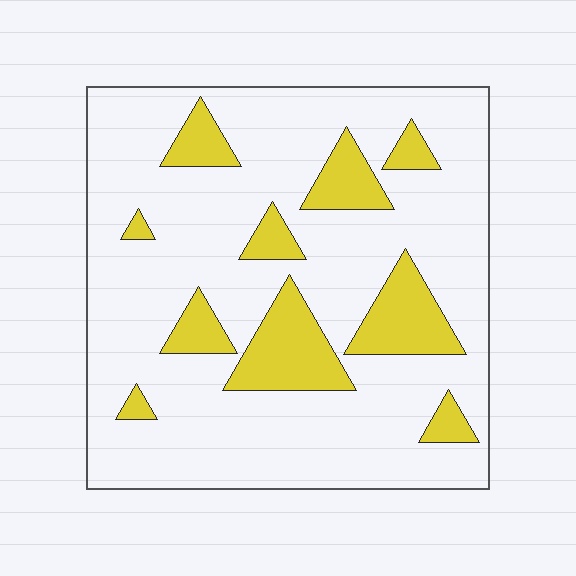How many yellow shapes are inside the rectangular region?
10.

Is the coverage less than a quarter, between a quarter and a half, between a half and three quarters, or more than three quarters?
Less than a quarter.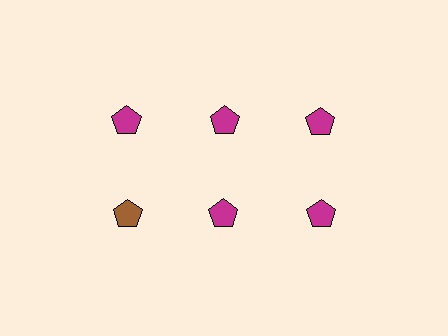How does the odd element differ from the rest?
It has a different color: brown instead of magenta.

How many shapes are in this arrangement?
There are 6 shapes arranged in a grid pattern.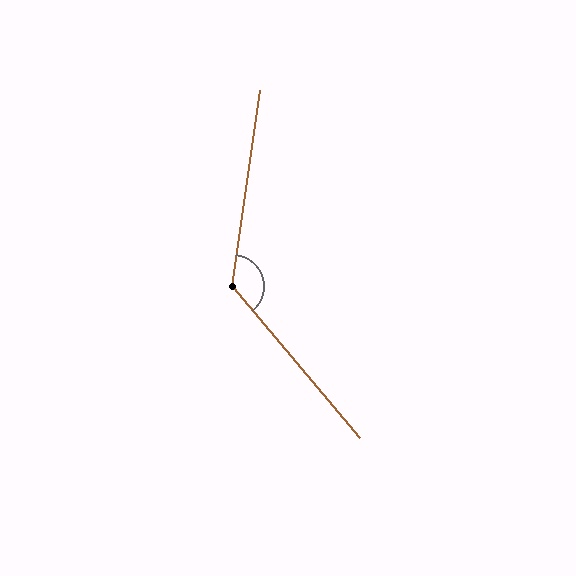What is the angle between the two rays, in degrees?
Approximately 132 degrees.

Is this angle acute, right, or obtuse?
It is obtuse.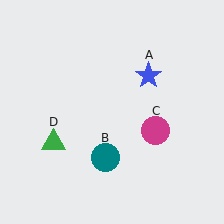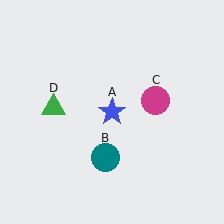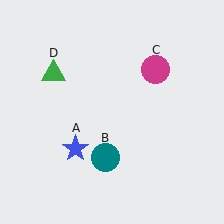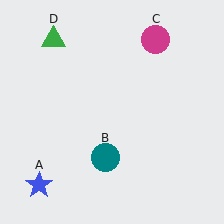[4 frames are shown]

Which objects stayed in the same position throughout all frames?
Teal circle (object B) remained stationary.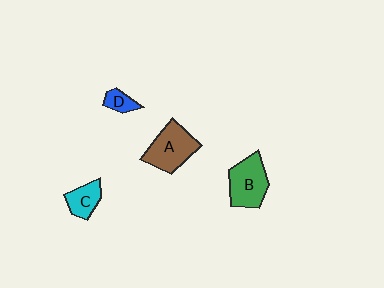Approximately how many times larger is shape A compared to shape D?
Approximately 3.0 times.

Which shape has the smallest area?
Shape D (blue).